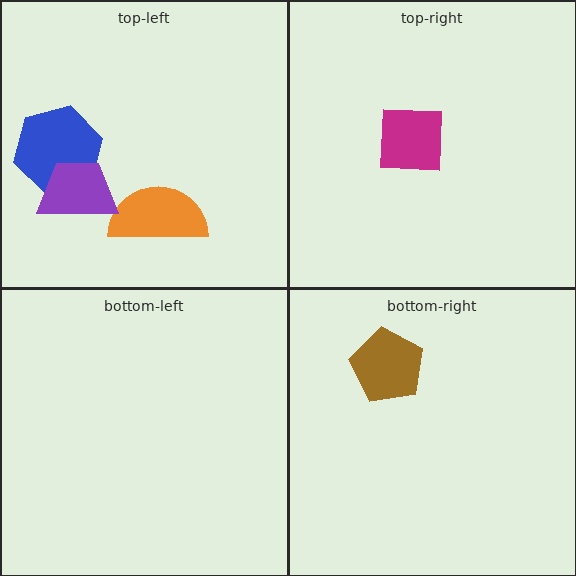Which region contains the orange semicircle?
The top-left region.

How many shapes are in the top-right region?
1.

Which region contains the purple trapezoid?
The top-left region.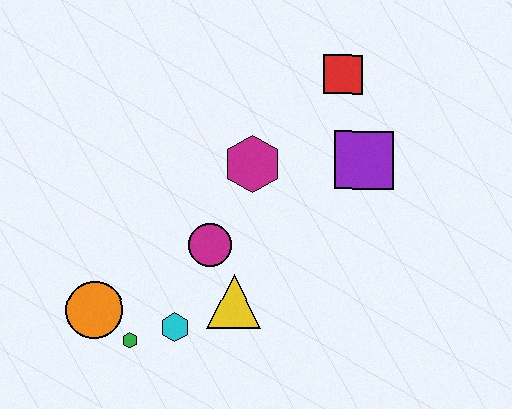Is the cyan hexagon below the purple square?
Yes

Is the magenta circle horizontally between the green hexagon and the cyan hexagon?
No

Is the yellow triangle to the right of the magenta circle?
Yes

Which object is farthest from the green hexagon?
The red square is farthest from the green hexagon.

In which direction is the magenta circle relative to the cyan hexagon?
The magenta circle is above the cyan hexagon.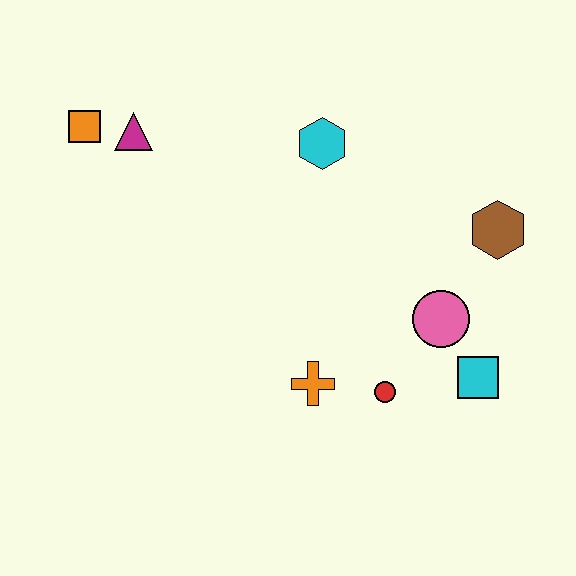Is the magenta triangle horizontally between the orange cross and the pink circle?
No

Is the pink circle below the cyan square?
No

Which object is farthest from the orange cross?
The orange square is farthest from the orange cross.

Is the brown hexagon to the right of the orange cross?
Yes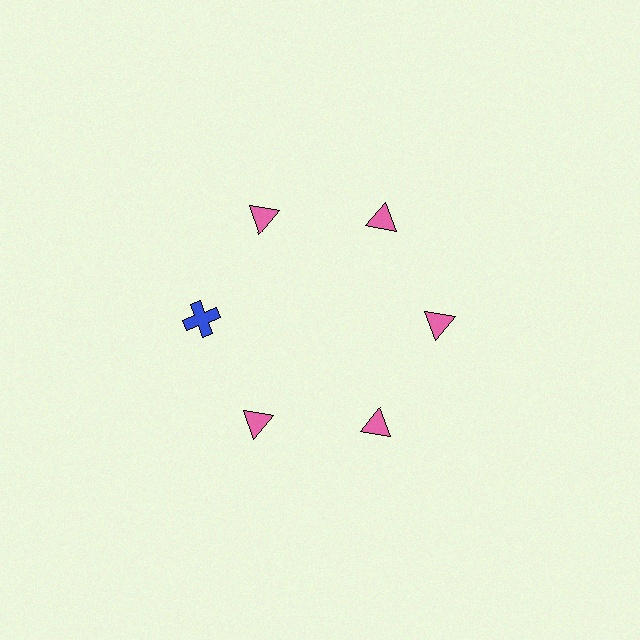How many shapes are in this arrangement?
There are 6 shapes arranged in a ring pattern.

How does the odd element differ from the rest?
It differs in both color (blue instead of pink) and shape (cross instead of triangle).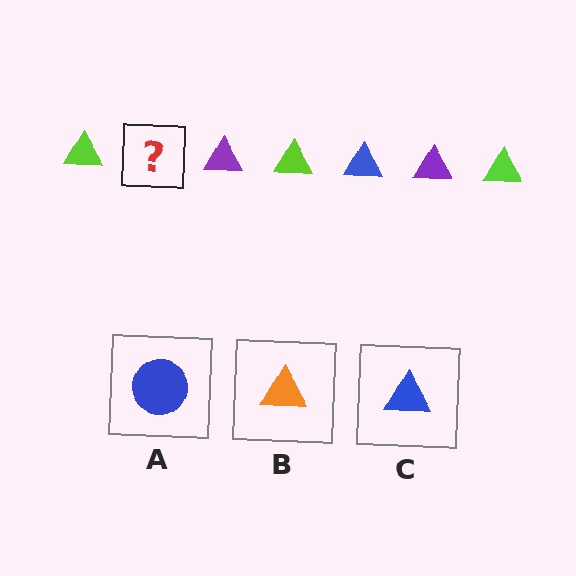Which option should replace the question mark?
Option C.